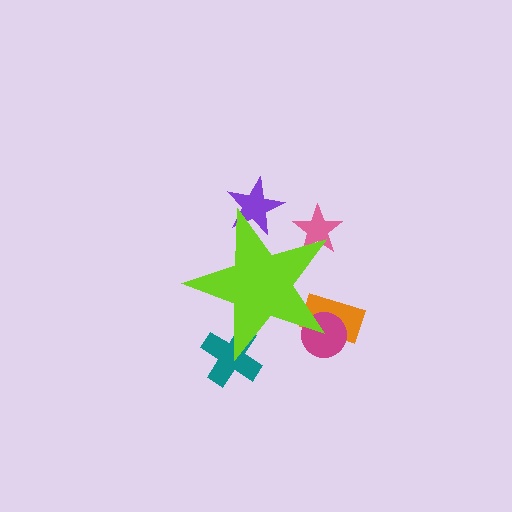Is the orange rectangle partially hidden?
Yes, the orange rectangle is partially hidden behind the lime star.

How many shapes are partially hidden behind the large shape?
5 shapes are partially hidden.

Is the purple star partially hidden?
Yes, the purple star is partially hidden behind the lime star.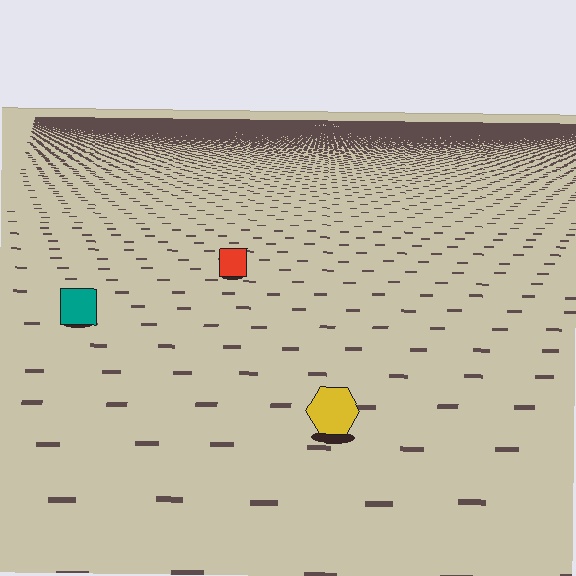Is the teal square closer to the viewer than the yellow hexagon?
No. The yellow hexagon is closer — you can tell from the texture gradient: the ground texture is coarser near it.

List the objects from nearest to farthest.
From nearest to farthest: the yellow hexagon, the teal square, the red square.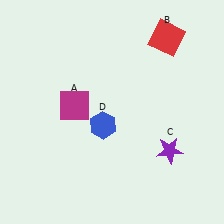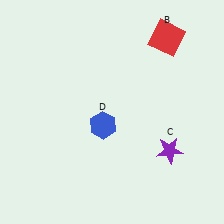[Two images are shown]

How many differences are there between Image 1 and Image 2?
There is 1 difference between the two images.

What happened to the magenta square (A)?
The magenta square (A) was removed in Image 2. It was in the top-left area of Image 1.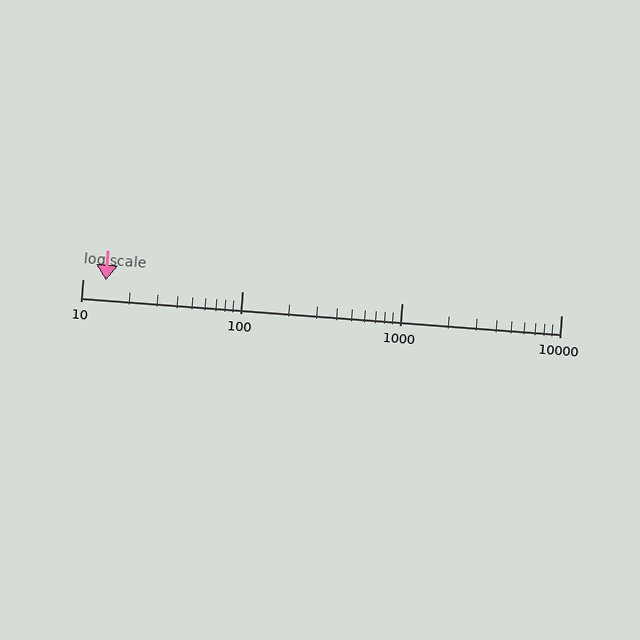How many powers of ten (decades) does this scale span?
The scale spans 3 decades, from 10 to 10000.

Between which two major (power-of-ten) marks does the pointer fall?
The pointer is between 10 and 100.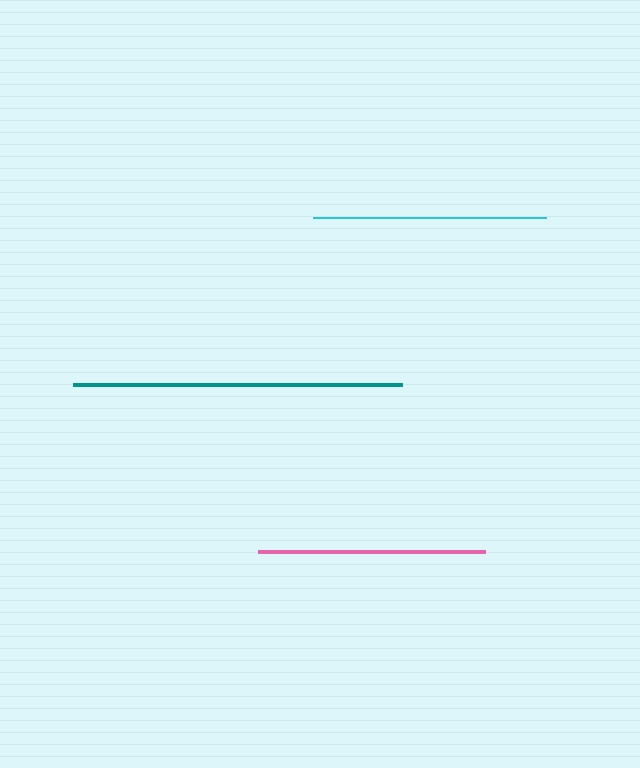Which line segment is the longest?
The teal line is the longest at approximately 329 pixels.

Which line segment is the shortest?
The pink line is the shortest at approximately 227 pixels.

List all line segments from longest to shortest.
From longest to shortest: teal, cyan, pink.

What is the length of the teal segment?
The teal segment is approximately 329 pixels long.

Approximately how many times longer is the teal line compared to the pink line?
The teal line is approximately 1.5 times the length of the pink line.